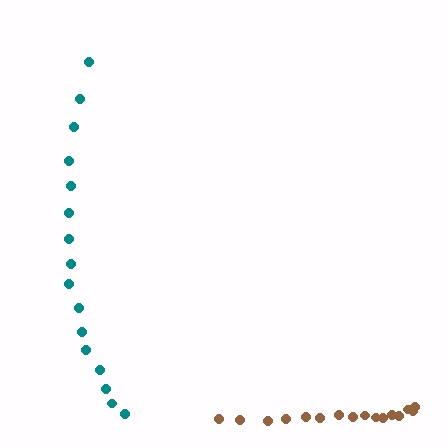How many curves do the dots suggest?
There are 2 distinct paths.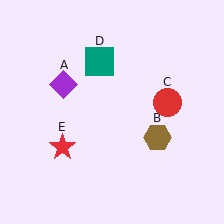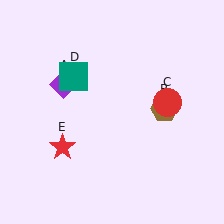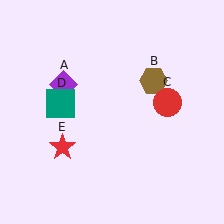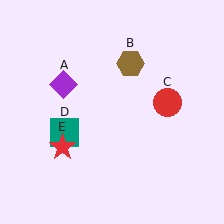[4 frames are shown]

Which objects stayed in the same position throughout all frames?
Purple diamond (object A) and red circle (object C) and red star (object E) remained stationary.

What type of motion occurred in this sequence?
The brown hexagon (object B), teal square (object D) rotated counterclockwise around the center of the scene.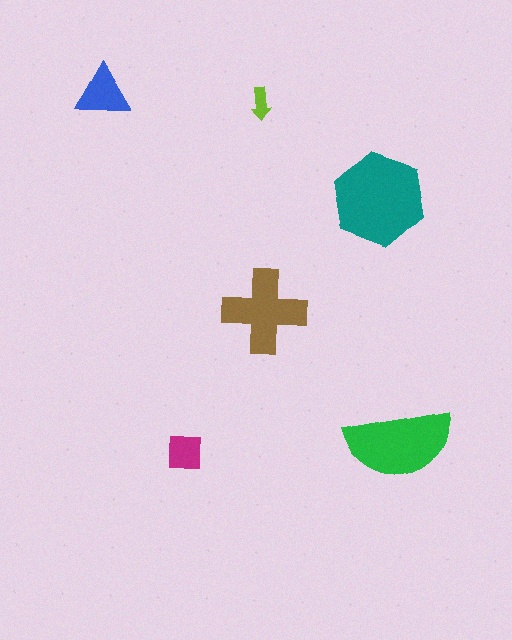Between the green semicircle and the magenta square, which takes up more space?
The green semicircle.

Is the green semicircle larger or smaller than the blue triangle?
Larger.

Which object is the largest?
The teal hexagon.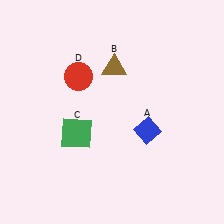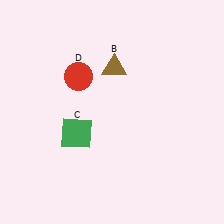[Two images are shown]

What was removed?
The blue diamond (A) was removed in Image 2.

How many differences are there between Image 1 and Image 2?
There is 1 difference between the two images.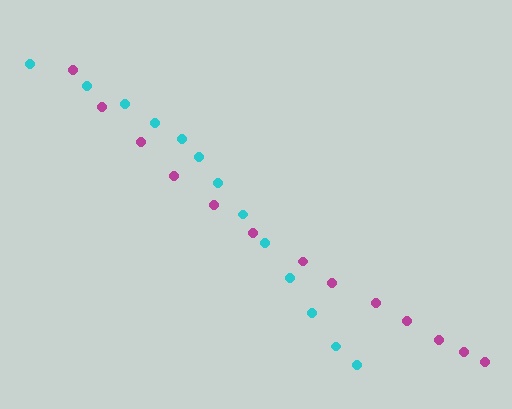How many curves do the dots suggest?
There are 2 distinct paths.